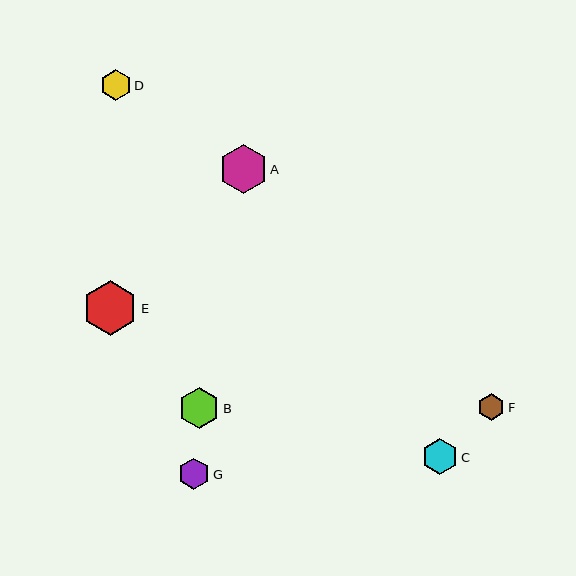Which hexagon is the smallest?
Hexagon F is the smallest with a size of approximately 27 pixels.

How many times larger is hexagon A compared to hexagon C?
Hexagon A is approximately 1.4 times the size of hexagon C.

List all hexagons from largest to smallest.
From largest to smallest: E, A, B, C, G, D, F.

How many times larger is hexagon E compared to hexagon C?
Hexagon E is approximately 1.5 times the size of hexagon C.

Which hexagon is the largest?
Hexagon E is the largest with a size of approximately 54 pixels.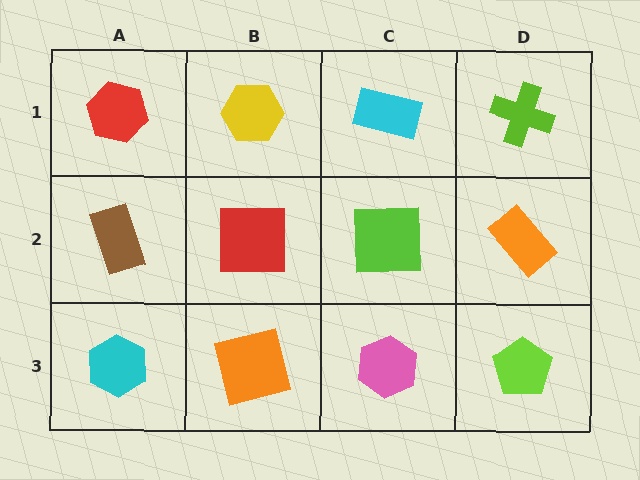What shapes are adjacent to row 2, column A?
A red hexagon (row 1, column A), a cyan hexagon (row 3, column A), a red square (row 2, column B).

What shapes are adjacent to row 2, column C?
A cyan rectangle (row 1, column C), a pink hexagon (row 3, column C), a red square (row 2, column B), an orange rectangle (row 2, column D).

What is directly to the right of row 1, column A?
A yellow hexagon.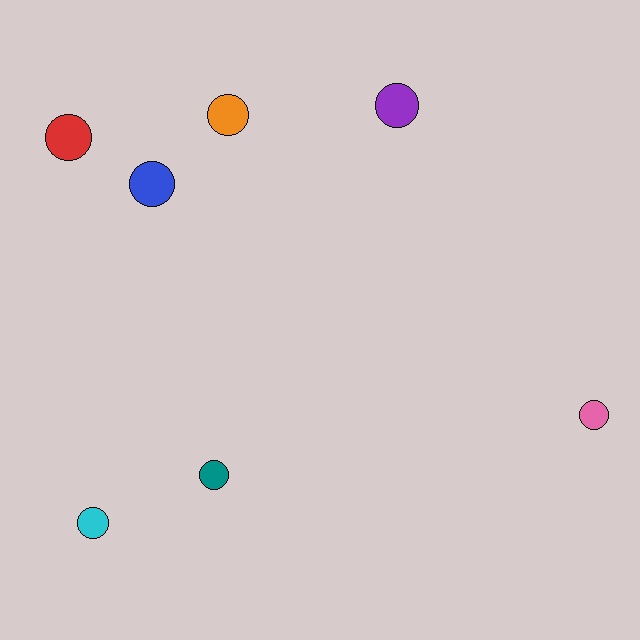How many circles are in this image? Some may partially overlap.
There are 7 circles.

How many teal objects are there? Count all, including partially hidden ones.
There is 1 teal object.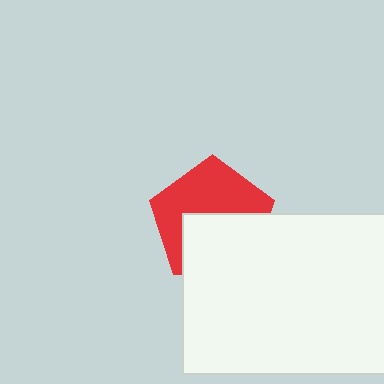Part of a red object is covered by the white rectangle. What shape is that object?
It is a pentagon.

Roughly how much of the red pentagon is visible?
About half of it is visible (roughly 53%).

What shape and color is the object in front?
The object in front is a white rectangle.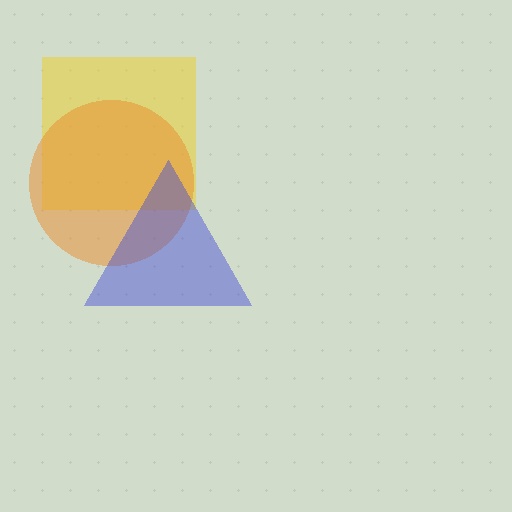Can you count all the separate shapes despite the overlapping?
Yes, there are 3 separate shapes.